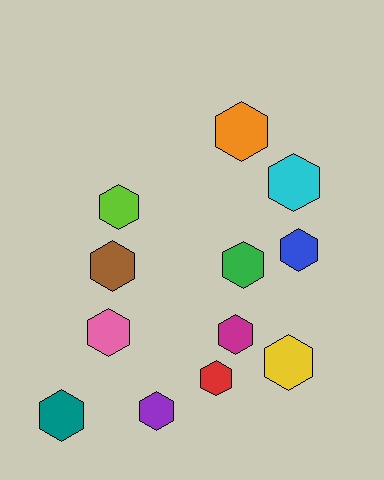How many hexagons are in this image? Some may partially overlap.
There are 12 hexagons.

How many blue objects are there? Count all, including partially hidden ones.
There is 1 blue object.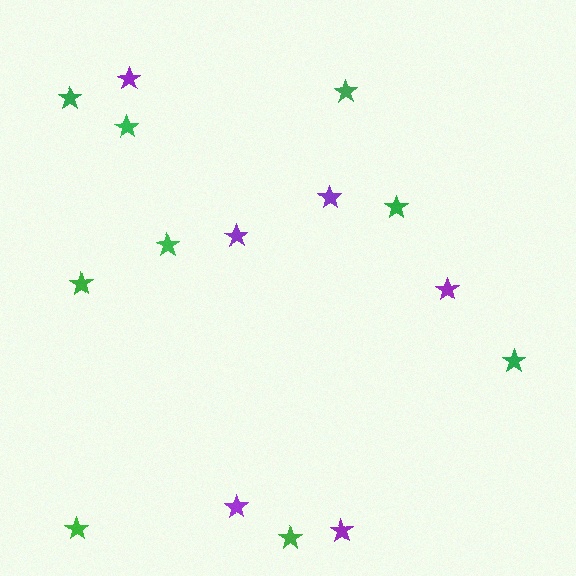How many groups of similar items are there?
There are 2 groups: one group of purple stars (6) and one group of green stars (9).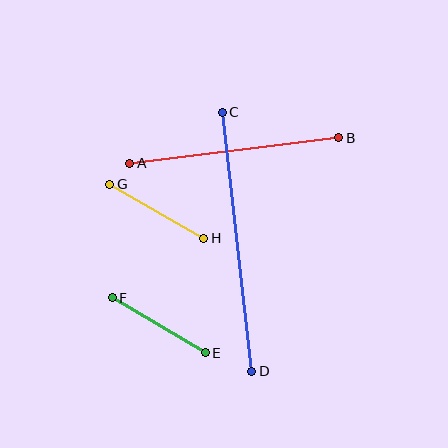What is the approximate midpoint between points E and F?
The midpoint is at approximately (159, 325) pixels.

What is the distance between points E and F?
The distance is approximately 108 pixels.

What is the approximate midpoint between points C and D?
The midpoint is at approximately (237, 242) pixels.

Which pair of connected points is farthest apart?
Points C and D are farthest apart.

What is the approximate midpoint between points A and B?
The midpoint is at approximately (234, 151) pixels.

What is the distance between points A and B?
The distance is approximately 211 pixels.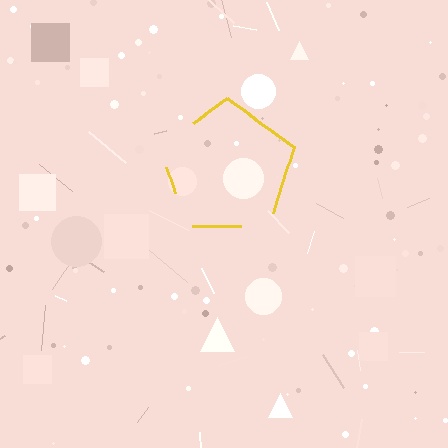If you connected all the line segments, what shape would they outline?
They would outline a pentagon.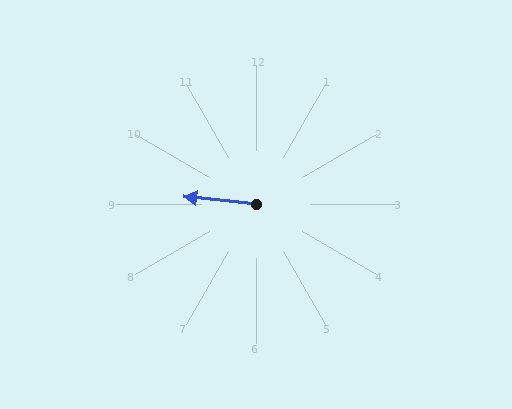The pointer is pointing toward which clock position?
Roughly 9 o'clock.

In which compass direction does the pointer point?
West.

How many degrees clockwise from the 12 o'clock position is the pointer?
Approximately 276 degrees.